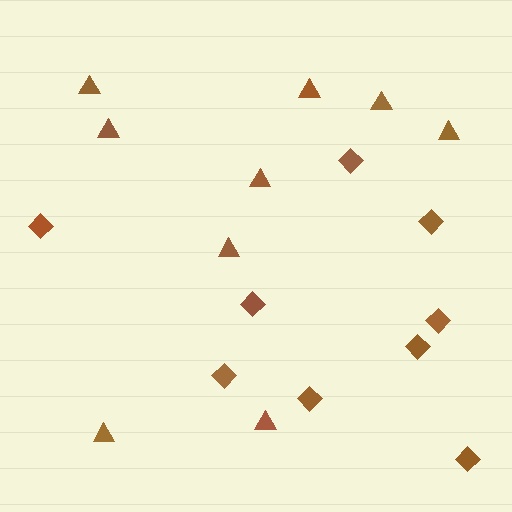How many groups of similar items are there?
There are 2 groups: one group of diamonds (9) and one group of triangles (9).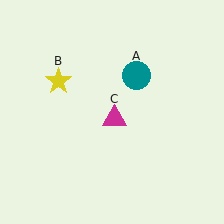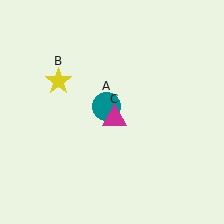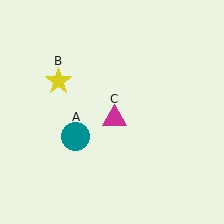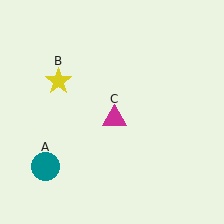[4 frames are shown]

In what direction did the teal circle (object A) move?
The teal circle (object A) moved down and to the left.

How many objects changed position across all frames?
1 object changed position: teal circle (object A).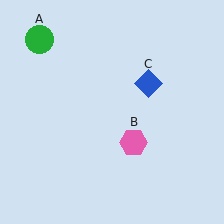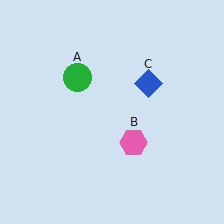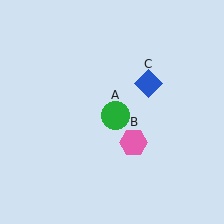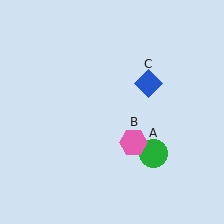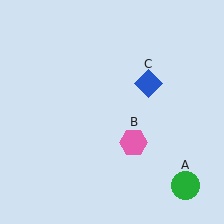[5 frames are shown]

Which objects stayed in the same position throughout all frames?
Pink hexagon (object B) and blue diamond (object C) remained stationary.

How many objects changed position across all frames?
1 object changed position: green circle (object A).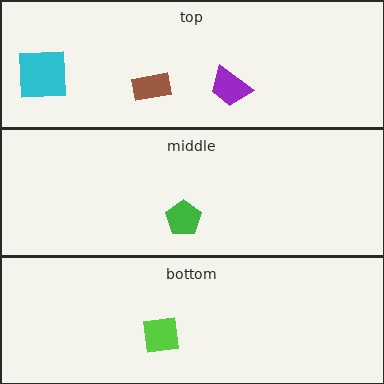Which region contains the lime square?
The bottom region.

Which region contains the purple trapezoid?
The top region.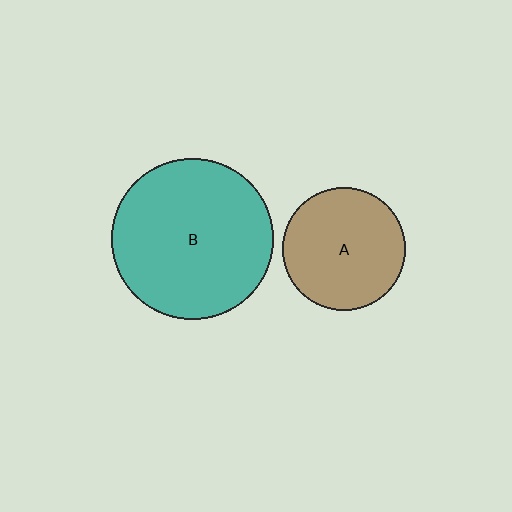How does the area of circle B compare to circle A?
Approximately 1.7 times.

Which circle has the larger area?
Circle B (teal).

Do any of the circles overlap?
No, none of the circles overlap.